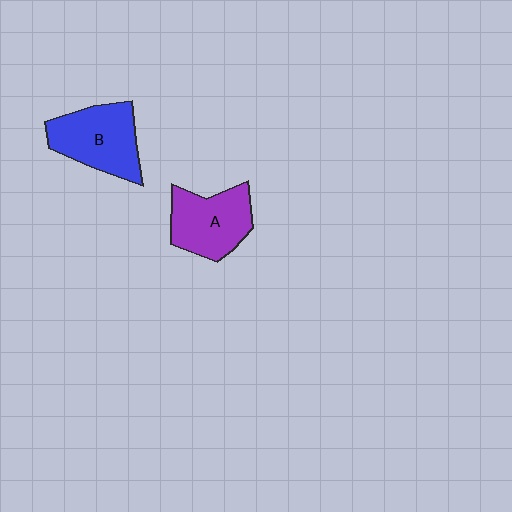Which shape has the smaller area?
Shape A (purple).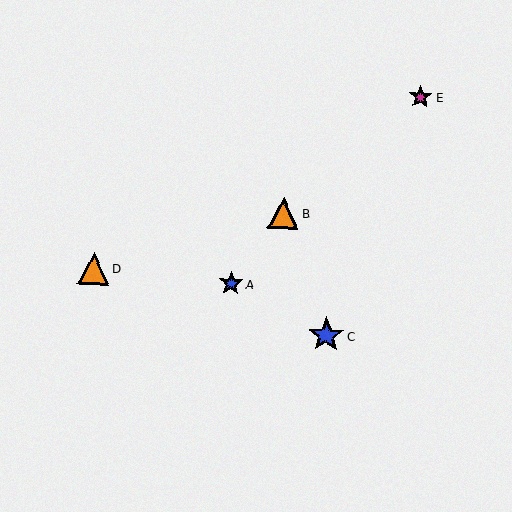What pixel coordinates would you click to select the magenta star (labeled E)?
Click at (421, 97) to select the magenta star E.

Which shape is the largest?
The blue star (labeled C) is the largest.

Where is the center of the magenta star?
The center of the magenta star is at (421, 97).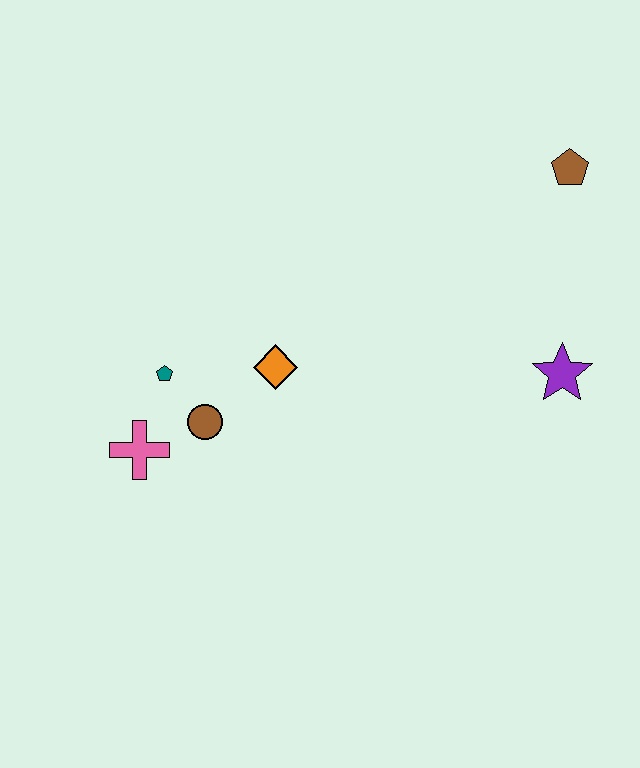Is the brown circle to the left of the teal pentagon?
No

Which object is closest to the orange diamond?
The brown circle is closest to the orange diamond.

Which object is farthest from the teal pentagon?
The brown pentagon is farthest from the teal pentagon.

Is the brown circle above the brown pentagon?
No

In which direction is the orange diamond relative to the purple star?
The orange diamond is to the left of the purple star.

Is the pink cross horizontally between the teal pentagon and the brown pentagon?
No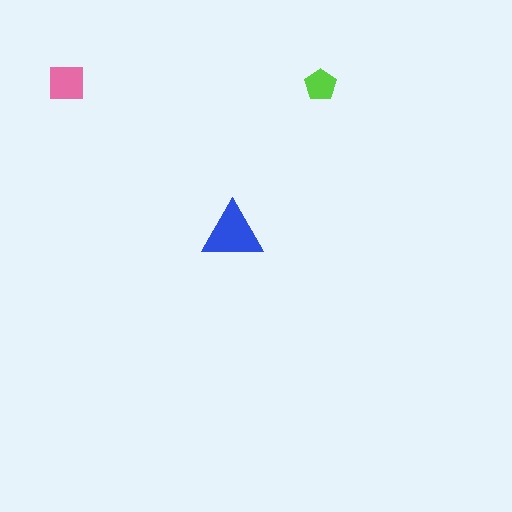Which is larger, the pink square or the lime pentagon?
The pink square.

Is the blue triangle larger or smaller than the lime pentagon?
Larger.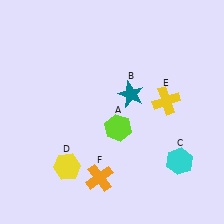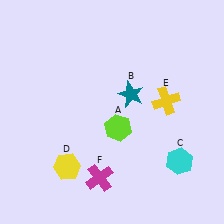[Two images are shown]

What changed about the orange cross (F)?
In Image 1, F is orange. In Image 2, it changed to magenta.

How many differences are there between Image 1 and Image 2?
There is 1 difference between the two images.